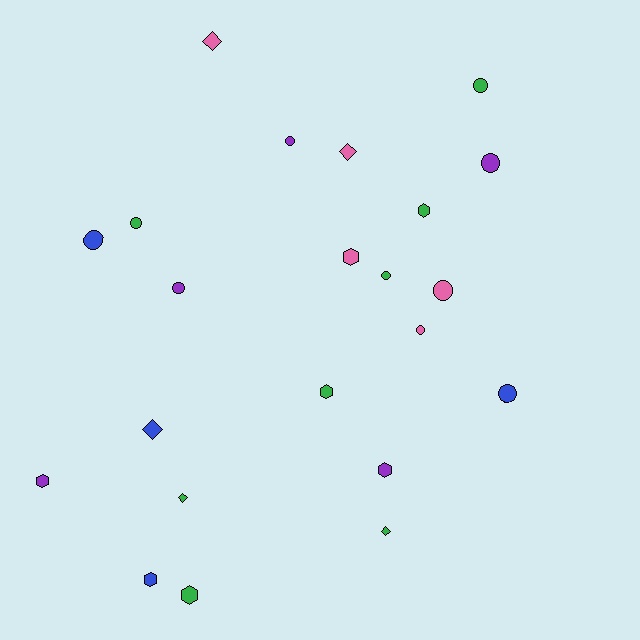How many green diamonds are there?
There are 2 green diamonds.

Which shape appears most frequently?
Circle, with 10 objects.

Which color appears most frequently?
Green, with 8 objects.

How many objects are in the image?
There are 22 objects.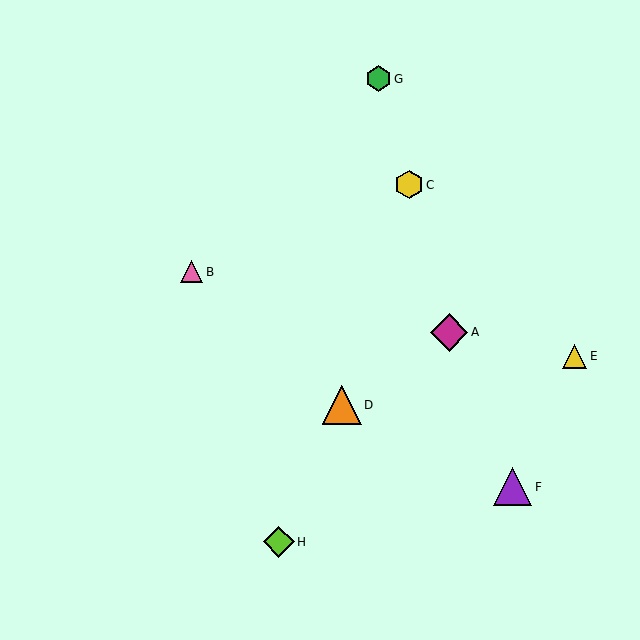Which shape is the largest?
The orange triangle (labeled D) is the largest.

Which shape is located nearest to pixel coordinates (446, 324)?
The magenta diamond (labeled A) at (449, 332) is nearest to that location.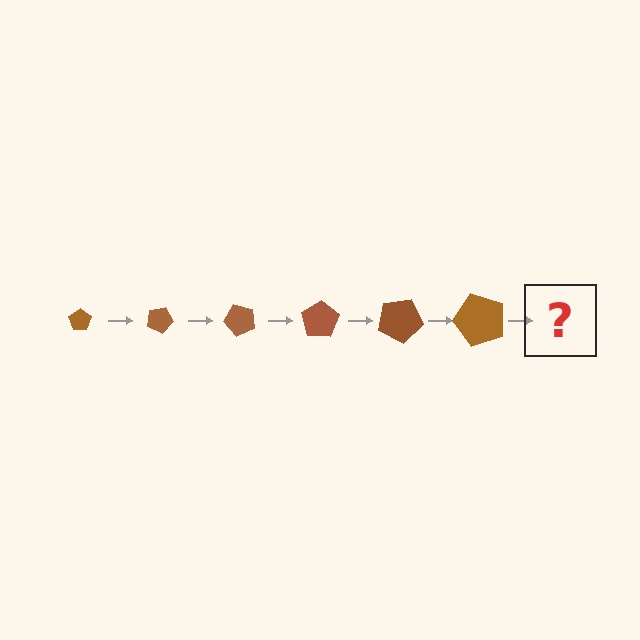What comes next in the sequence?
The next element should be a pentagon, larger than the previous one and rotated 150 degrees from the start.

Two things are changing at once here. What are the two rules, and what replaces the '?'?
The two rules are that the pentagon grows larger each step and it rotates 25 degrees each step. The '?' should be a pentagon, larger than the previous one and rotated 150 degrees from the start.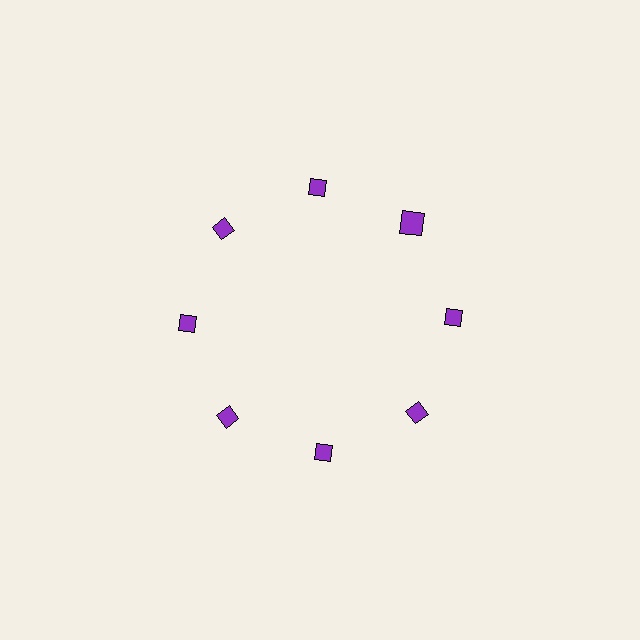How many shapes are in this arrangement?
There are 8 shapes arranged in a ring pattern.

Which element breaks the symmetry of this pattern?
The purple square at roughly the 2 o'clock position breaks the symmetry. All other shapes are purple diamonds.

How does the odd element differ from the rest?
It has a different shape: square instead of diamond.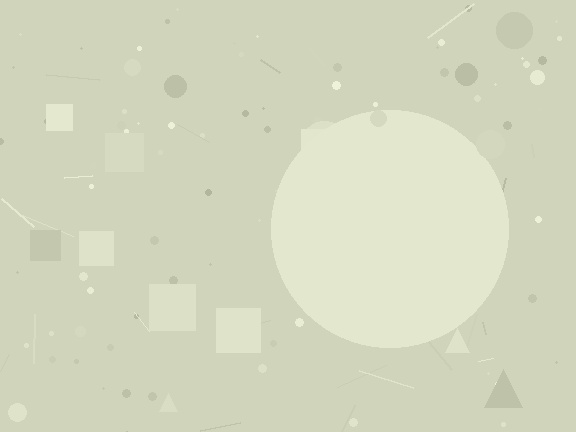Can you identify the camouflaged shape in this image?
The camouflaged shape is a circle.